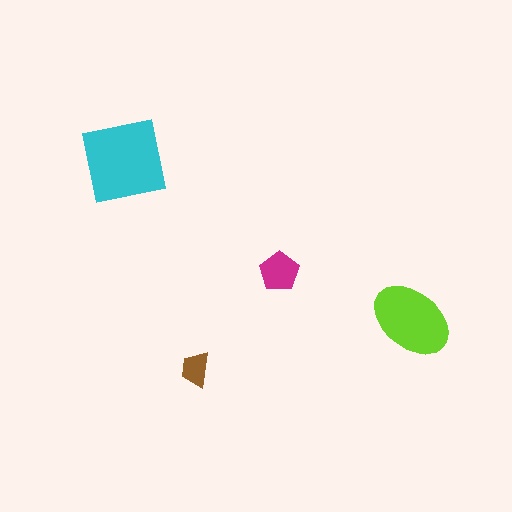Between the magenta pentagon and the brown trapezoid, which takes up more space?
The magenta pentagon.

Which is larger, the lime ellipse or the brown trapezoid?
The lime ellipse.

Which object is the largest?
The cyan square.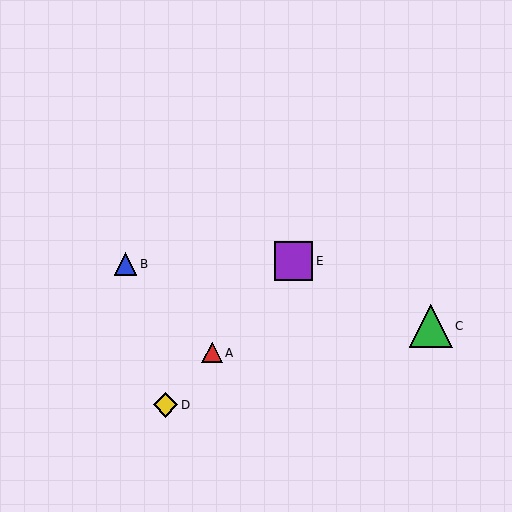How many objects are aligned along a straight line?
3 objects (A, D, E) are aligned along a straight line.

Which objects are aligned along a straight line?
Objects A, D, E are aligned along a straight line.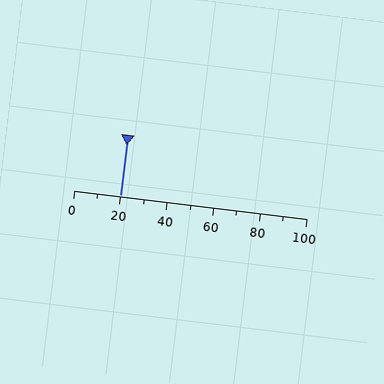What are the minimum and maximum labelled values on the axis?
The axis runs from 0 to 100.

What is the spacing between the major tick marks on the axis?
The major ticks are spaced 20 apart.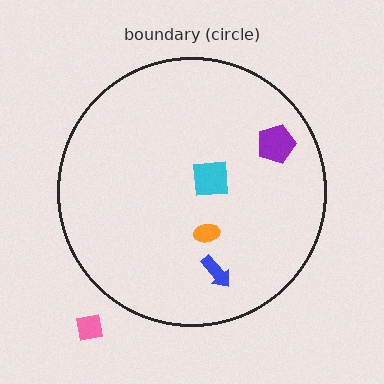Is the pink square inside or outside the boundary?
Outside.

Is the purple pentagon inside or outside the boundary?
Inside.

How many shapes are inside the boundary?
4 inside, 1 outside.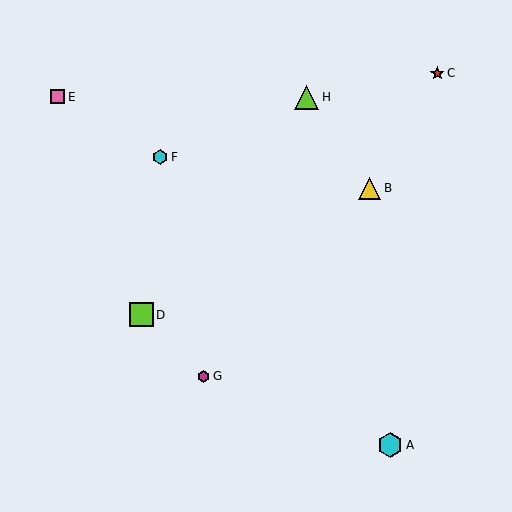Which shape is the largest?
The lime triangle (labeled H) is the largest.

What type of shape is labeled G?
Shape G is a magenta hexagon.